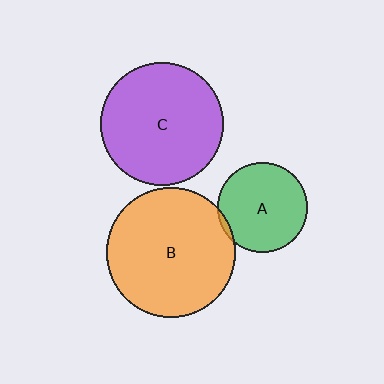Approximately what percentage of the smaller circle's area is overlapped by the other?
Approximately 5%.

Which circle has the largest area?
Circle B (orange).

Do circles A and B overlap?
Yes.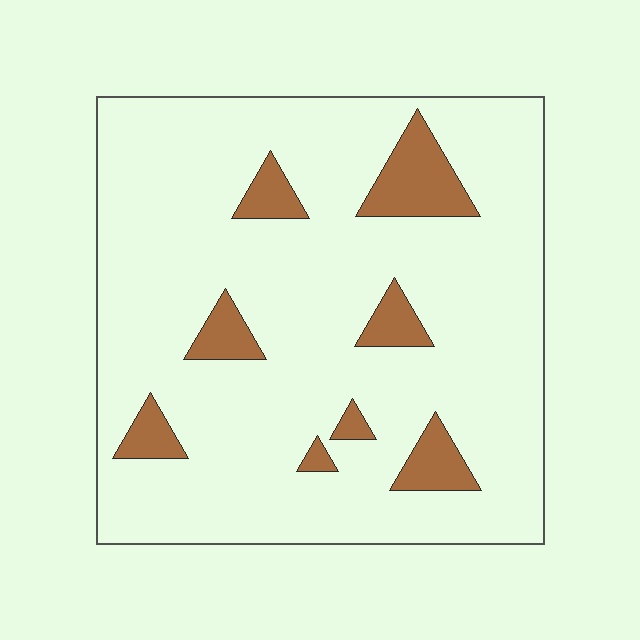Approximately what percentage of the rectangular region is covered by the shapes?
Approximately 10%.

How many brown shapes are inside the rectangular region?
8.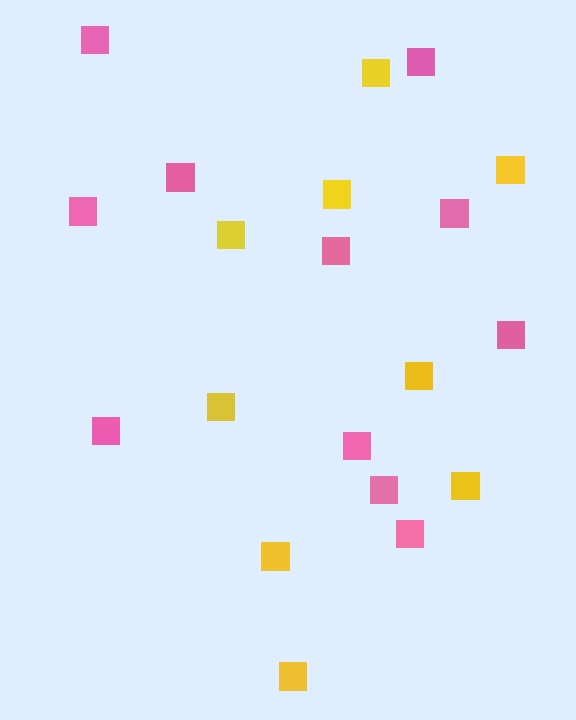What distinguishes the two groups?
There are 2 groups: one group of yellow squares (9) and one group of pink squares (11).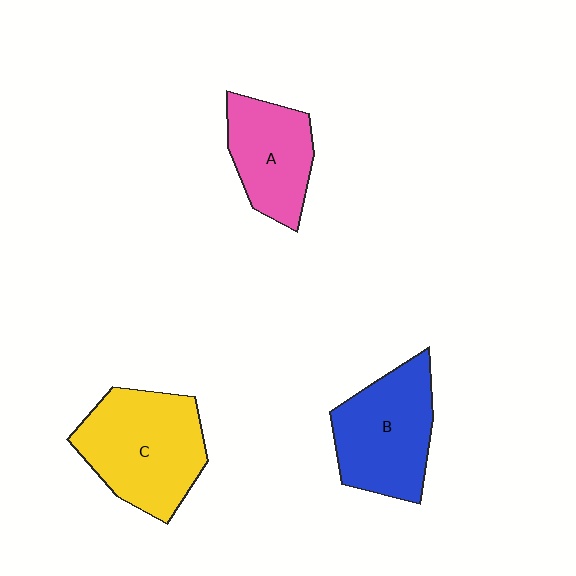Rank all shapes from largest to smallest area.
From largest to smallest: C (yellow), B (blue), A (pink).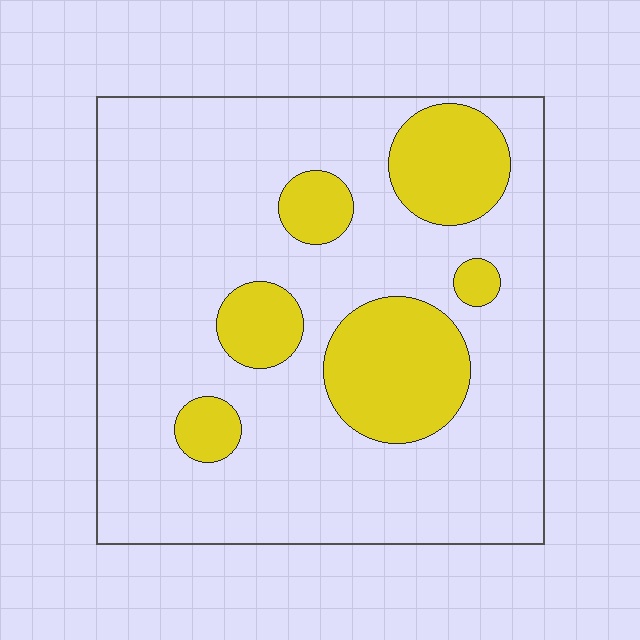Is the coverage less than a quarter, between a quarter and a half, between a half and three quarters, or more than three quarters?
Less than a quarter.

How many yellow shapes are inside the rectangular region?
6.